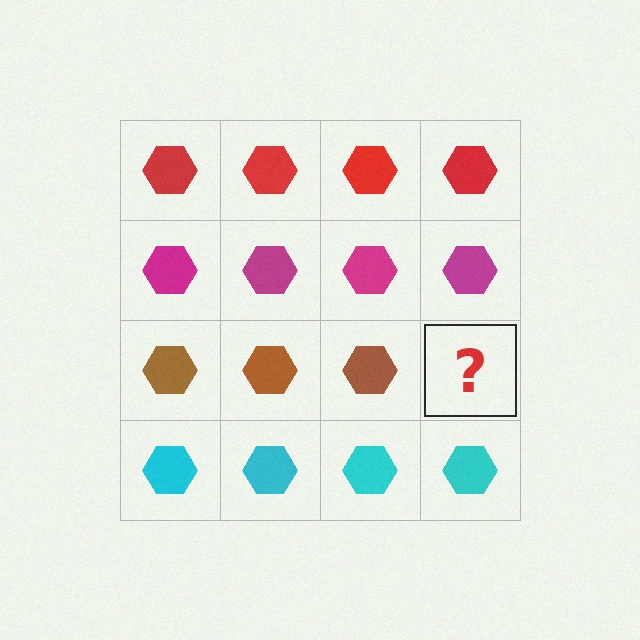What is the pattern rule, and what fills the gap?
The rule is that each row has a consistent color. The gap should be filled with a brown hexagon.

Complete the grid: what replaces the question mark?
The question mark should be replaced with a brown hexagon.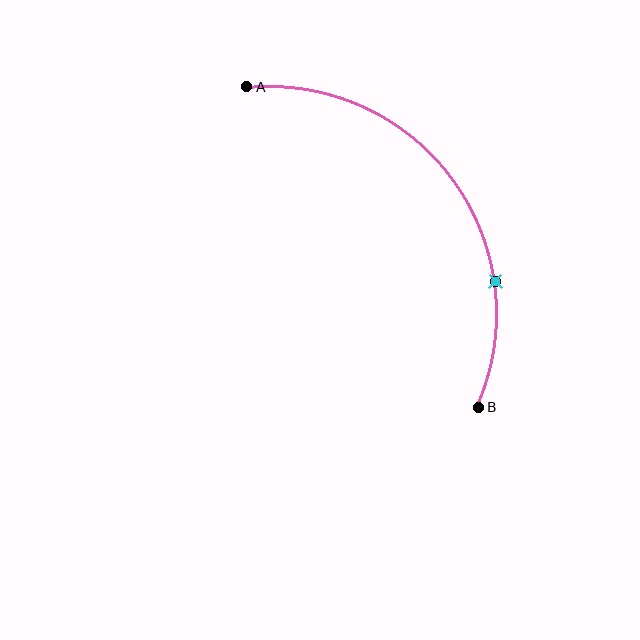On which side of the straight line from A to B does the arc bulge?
The arc bulges above and to the right of the straight line connecting A and B.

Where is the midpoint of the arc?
The arc midpoint is the point on the curve farthest from the straight line joining A and B. It sits above and to the right of that line.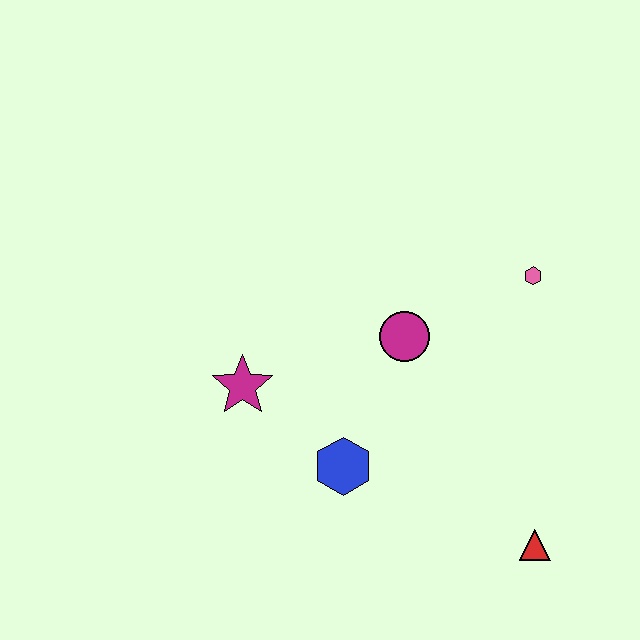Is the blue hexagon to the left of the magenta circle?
Yes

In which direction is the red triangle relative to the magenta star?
The red triangle is to the right of the magenta star.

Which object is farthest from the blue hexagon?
The pink hexagon is farthest from the blue hexagon.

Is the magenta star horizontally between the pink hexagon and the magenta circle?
No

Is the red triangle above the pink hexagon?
No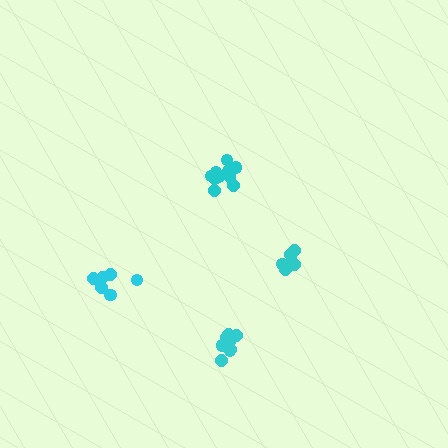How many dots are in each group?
Group 1: 11 dots, Group 2: 6 dots, Group 3: 8 dots, Group 4: 6 dots (31 total).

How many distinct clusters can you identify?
There are 4 distinct clusters.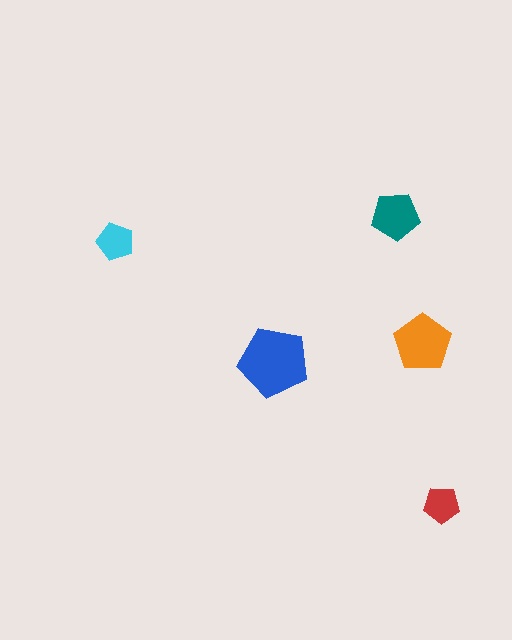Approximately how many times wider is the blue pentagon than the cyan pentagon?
About 2 times wider.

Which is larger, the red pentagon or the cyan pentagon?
The cyan one.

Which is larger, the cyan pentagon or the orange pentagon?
The orange one.